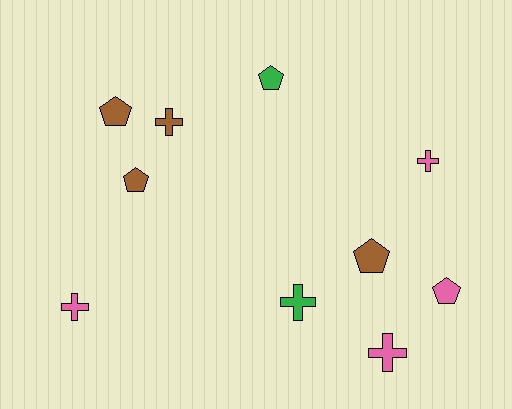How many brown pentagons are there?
There are 3 brown pentagons.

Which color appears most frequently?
Pink, with 4 objects.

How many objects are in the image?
There are 10 objects.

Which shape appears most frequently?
Cross, with 5 objects.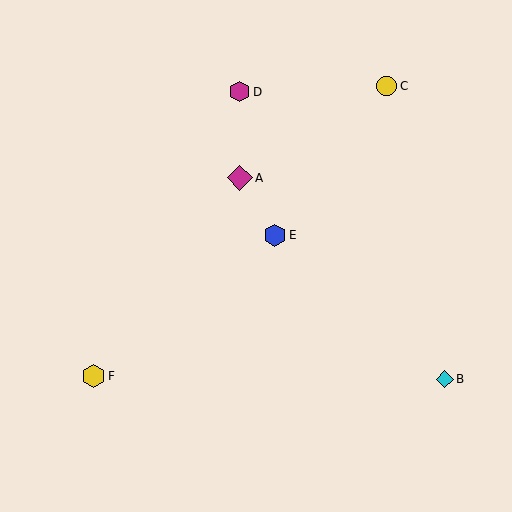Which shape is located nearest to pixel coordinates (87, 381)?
The yellow hexagon (labeled F) at (93, 376) is nearest to that location.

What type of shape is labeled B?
Shape B is a cyan diamond.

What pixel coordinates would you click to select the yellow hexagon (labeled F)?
Click at (93, 376) to select the yellow hexagon F.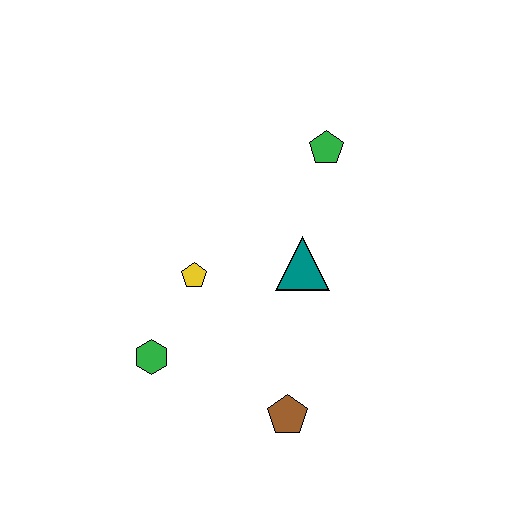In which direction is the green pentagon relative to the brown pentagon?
The green pentagon is above the brown pentagon.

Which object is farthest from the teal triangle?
The green hexagon is farthest from the teal triangle.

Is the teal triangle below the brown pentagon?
No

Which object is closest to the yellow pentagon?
The green hexagon is closest to the yellow pentagon.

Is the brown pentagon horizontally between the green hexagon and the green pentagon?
Yes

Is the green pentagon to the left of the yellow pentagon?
No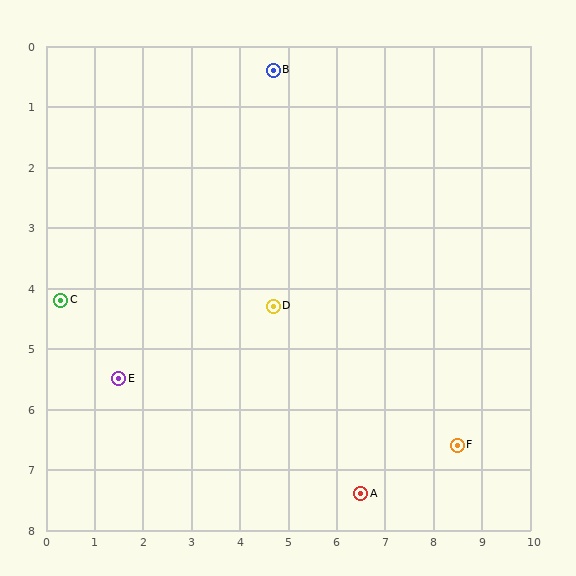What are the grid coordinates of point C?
Point C is at approximately (0.3, 4.2).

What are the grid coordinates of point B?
Point B is at approximately (4.7, 0.4).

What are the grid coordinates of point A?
Point A is at approximately (6.5, 7.4).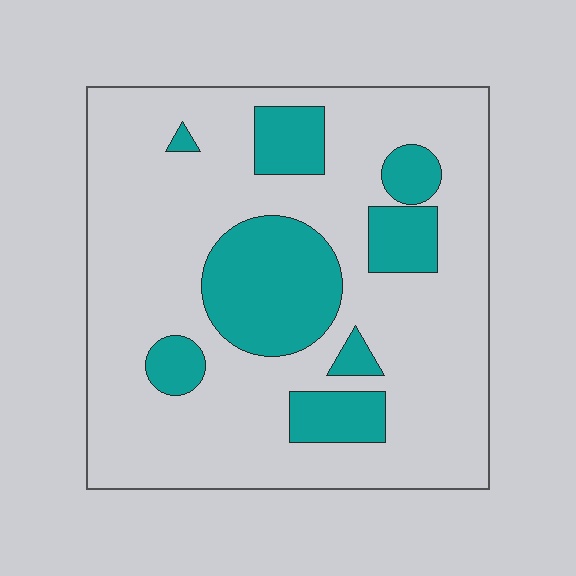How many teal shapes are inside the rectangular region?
8.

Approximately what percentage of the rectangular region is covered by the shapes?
Approximately 25%.